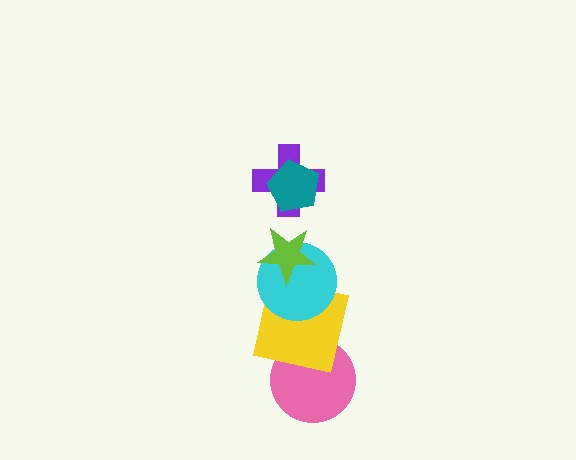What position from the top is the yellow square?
The yellow square is 5th from the top.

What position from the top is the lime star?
The lime star is 3rd from the top.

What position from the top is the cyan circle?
The cyan circle is 4th from the top.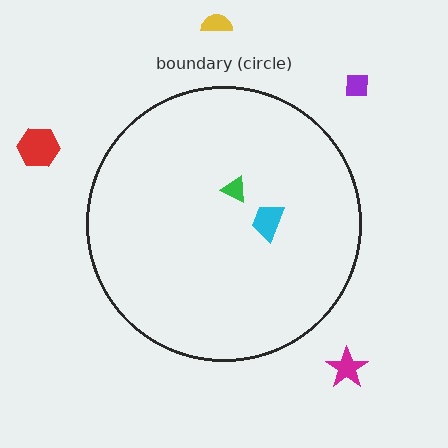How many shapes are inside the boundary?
2 inside, 4 outside.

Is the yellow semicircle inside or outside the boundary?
Outside.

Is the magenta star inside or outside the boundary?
Outside.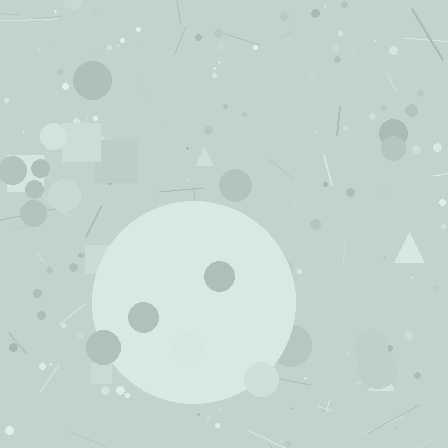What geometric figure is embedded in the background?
A circle is embedded in the background.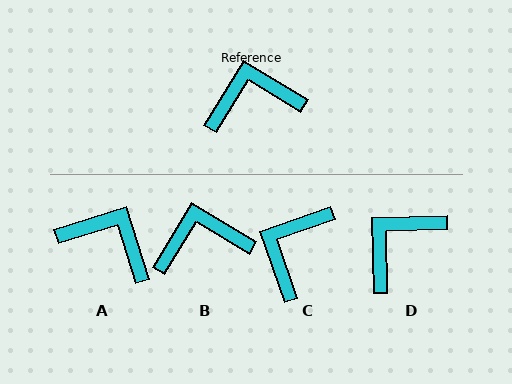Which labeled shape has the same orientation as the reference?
B.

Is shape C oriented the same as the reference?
No, it is off by about 51 degrees.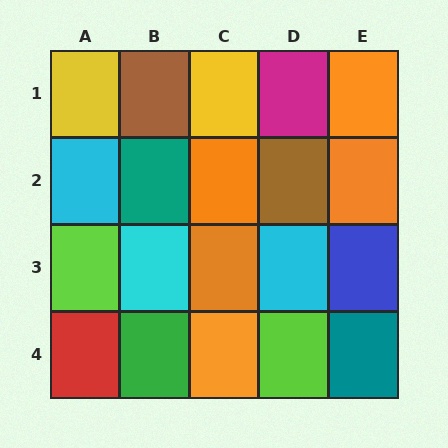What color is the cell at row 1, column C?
Yellow.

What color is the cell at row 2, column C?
Orange.